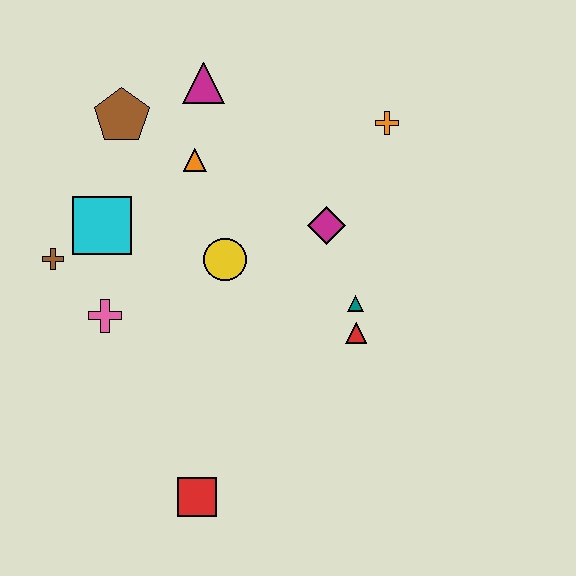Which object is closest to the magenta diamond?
The teal triangle is closest to the magenta diamond.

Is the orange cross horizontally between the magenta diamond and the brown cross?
No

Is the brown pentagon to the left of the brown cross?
No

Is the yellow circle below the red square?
No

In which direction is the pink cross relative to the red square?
The pink cross is above the red square.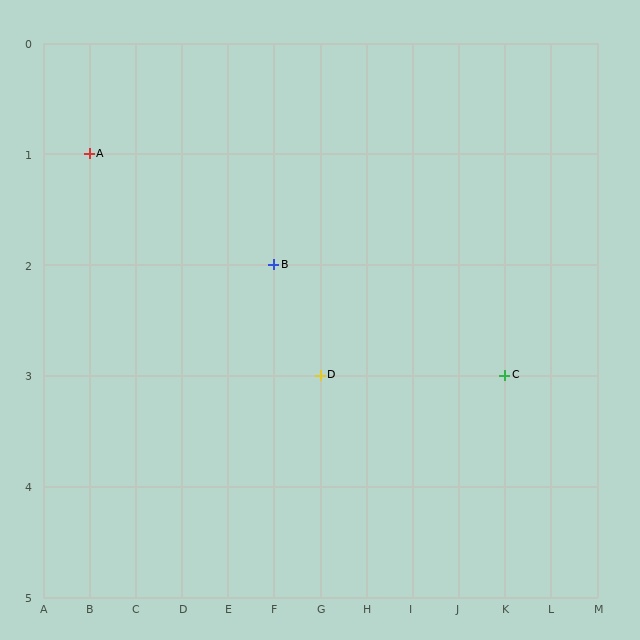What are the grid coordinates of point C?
Point C is at grid coordinates (K, 3).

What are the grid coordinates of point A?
Point A is at grid coordinates (B, 1).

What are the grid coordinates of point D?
Point D is at grid coordinates (G, 3).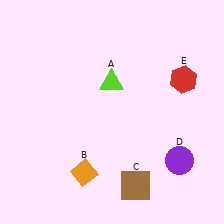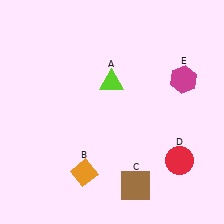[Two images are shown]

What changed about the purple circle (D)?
In Image 1, D is purple. In Image 2, it changed to red.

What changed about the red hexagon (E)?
In Image 1, E is red. In Image 2, it changed to magenta.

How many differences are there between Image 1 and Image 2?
There are 2 differences between the two images.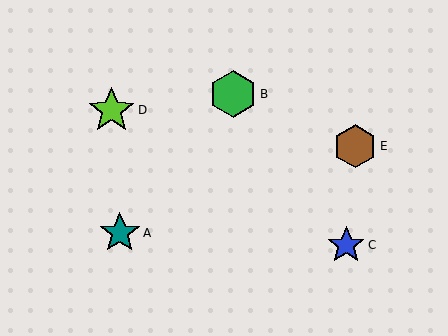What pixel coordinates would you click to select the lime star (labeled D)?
Click at (112, 110) to select the lime star D.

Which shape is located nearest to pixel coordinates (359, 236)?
The blue star (labeled C) at (346, 245) is nearest to that location.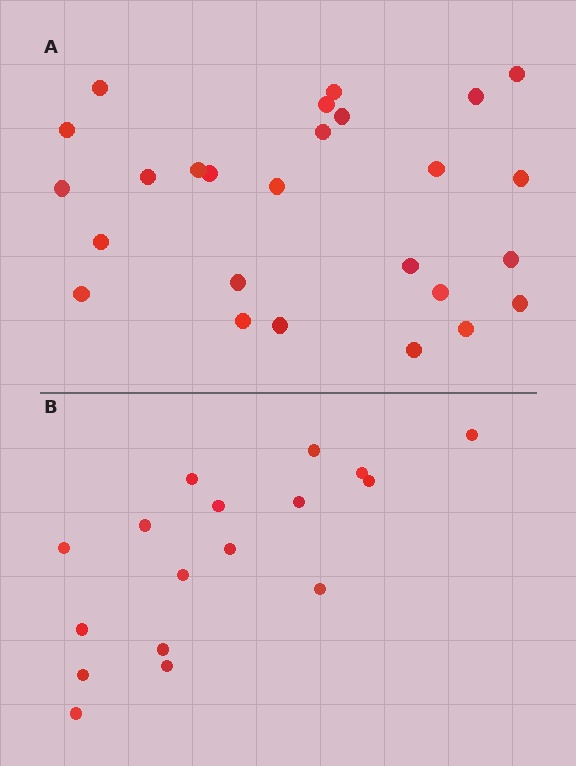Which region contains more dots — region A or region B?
Region A (the top region) has more dots.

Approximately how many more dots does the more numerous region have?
Region A has roughly 8 or so more dots than region B.